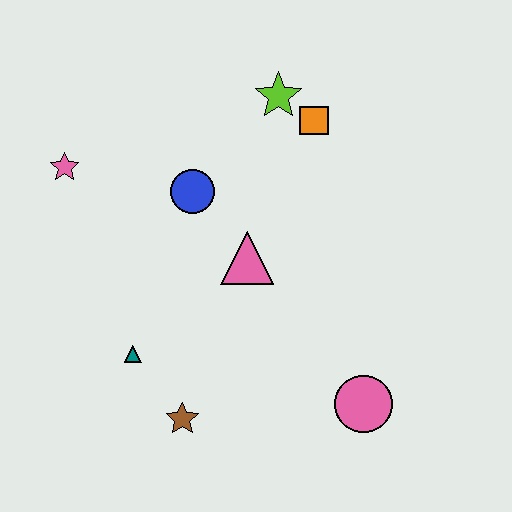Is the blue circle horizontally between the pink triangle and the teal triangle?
Yes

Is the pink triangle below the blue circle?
Yes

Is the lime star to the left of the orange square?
Yes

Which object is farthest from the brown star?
The lime star is farthest from the brown star.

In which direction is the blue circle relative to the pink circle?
The blue circle is above the pink circle.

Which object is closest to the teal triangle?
The brown star is closest to the teal triangle.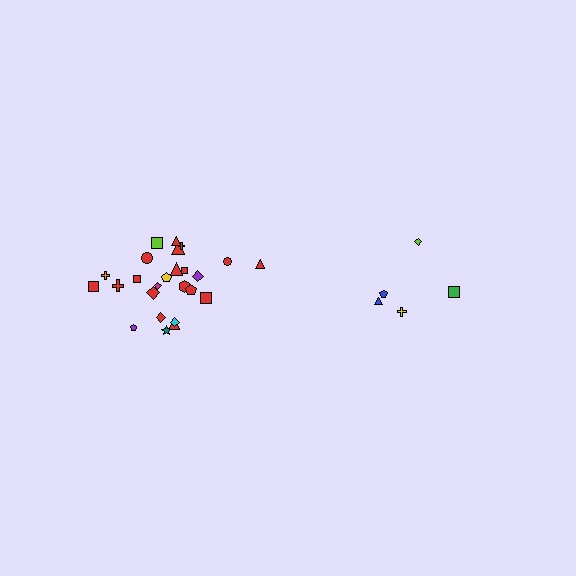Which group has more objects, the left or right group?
The left group.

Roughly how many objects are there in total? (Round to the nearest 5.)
Roughly 30 objects in total.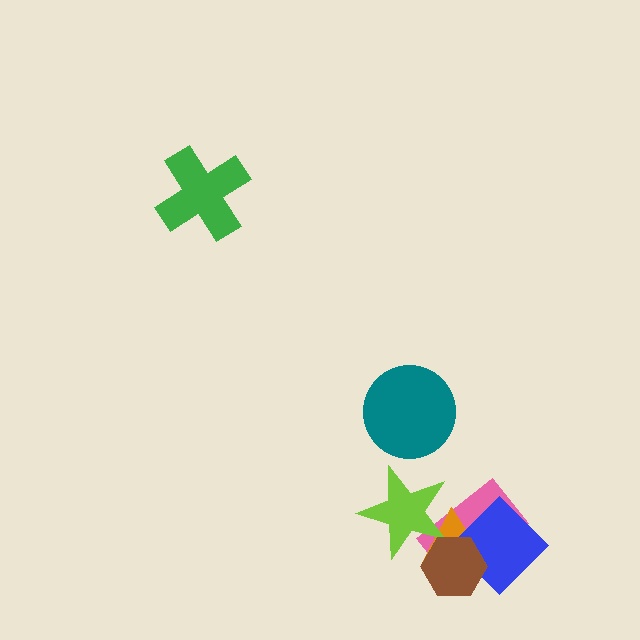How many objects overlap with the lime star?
3 objects overlap with the lime star.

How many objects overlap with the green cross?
0 objects overlap with the green cross.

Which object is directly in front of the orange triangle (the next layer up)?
The blue diamond is directly in front of the orange triangle.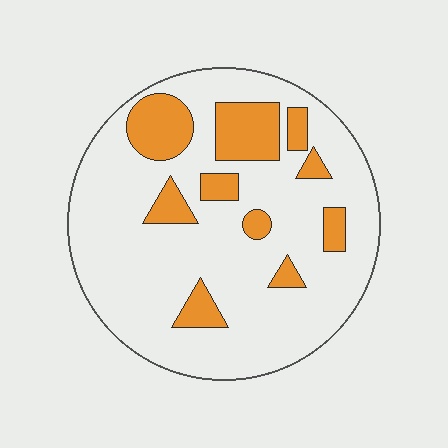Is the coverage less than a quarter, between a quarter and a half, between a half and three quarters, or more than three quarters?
Less than a quarter.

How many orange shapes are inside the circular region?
10.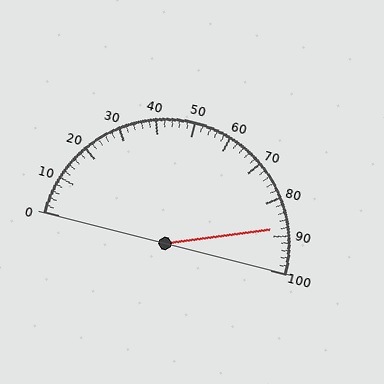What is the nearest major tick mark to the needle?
The nearest major tick mark is 90.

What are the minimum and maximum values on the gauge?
The gauge ranges from 0 to 100.